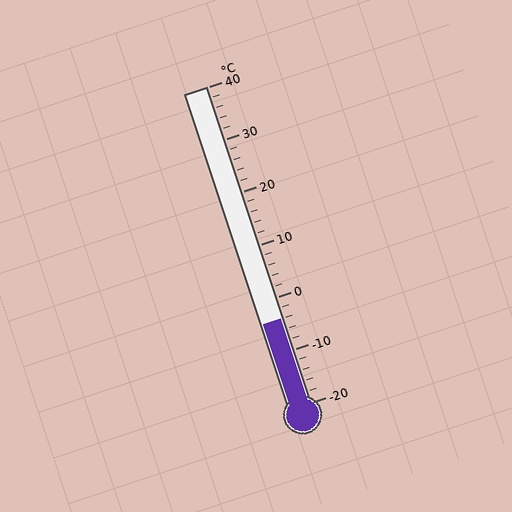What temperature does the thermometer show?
The thermometer shows approximately -4°C.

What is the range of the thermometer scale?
The thermometer scale ranges from -20°C to 40°C.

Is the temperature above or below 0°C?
The temperature is below 0°C.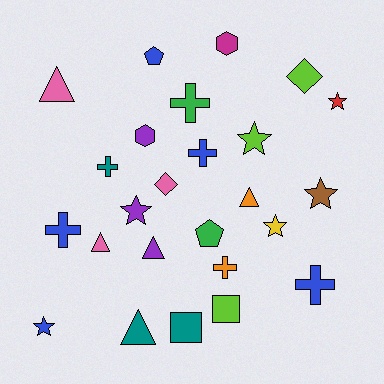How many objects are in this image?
There are 25 objects.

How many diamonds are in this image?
There are 2 diamonds.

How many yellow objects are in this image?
There is 1 yellow object.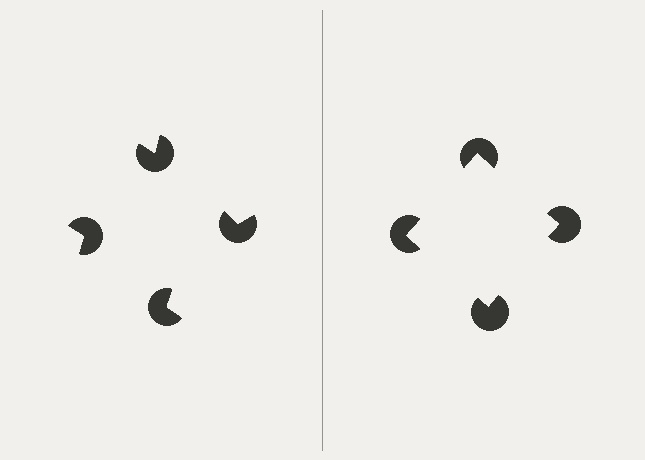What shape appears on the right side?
An illusory square.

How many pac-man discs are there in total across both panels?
8 — 4 on each side.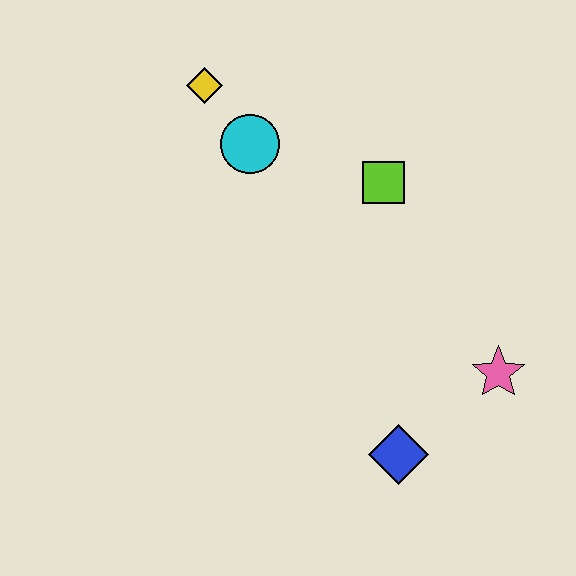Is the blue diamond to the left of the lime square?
No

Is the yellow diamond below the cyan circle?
No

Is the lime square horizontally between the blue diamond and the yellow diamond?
Yes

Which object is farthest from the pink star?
The yellow diamond is farthest from the pink star.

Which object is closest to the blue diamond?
The pink star is closest to the blue diamond.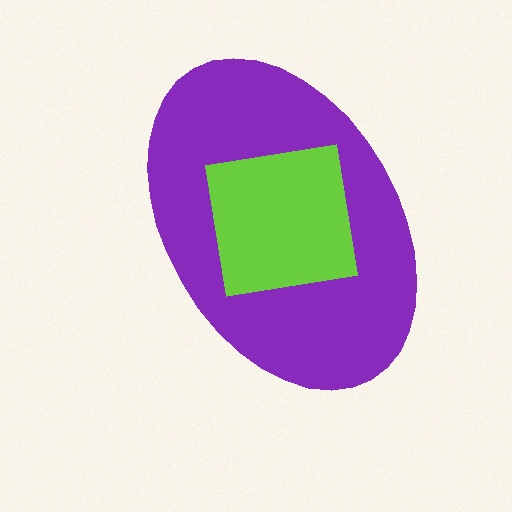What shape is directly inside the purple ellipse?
The lime square.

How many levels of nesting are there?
2.